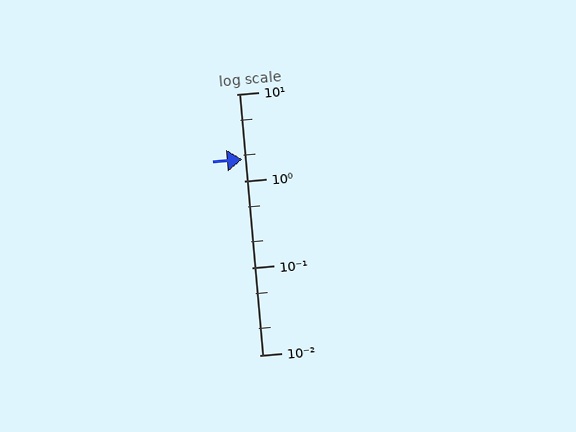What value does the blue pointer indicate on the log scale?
The pointer indicates approximately 1.8.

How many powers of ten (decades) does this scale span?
The scale spans 3 decades, from 0.01 to 10.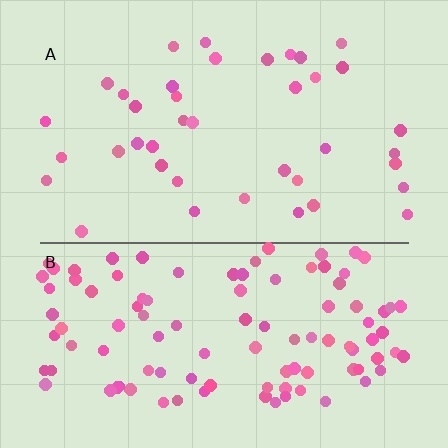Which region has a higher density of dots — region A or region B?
B (the bottom).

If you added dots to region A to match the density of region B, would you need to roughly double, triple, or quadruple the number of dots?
Approximately triple.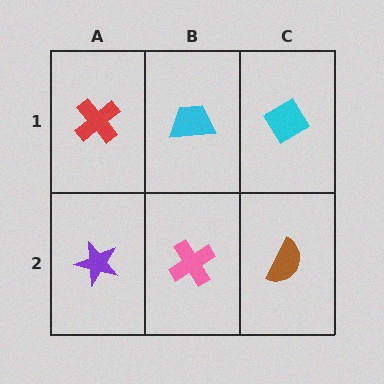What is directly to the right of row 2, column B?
A brown semicircle.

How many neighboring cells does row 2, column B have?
3.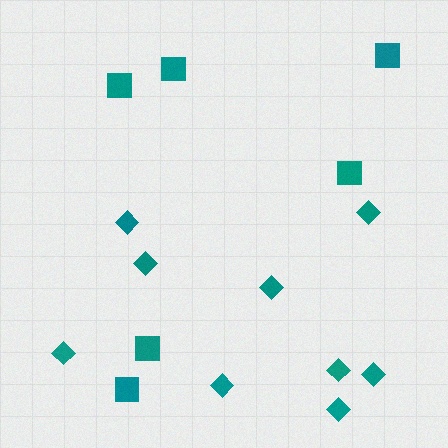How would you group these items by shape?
There are 2 groups: one group of diamonds (9) and one group of squares (6).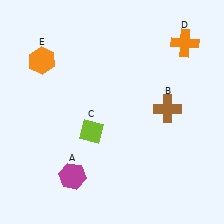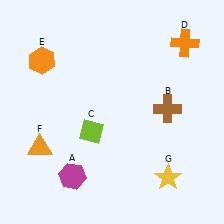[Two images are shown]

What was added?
An orange triangle (F), a yellow star (G) were added in Image 2.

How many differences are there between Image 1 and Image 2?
There are 2 differences between the two images.